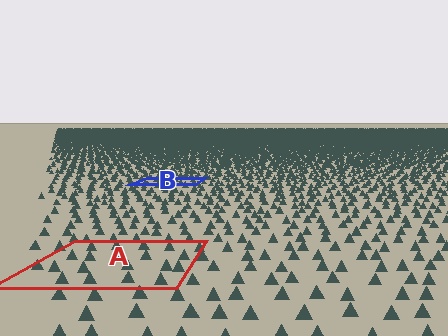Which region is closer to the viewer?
Region A is closer. The texture elements there are larger and more spread out.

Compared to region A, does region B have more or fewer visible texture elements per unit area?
Region B has more texture elements per unit area — they are packed more densely because it is farther away.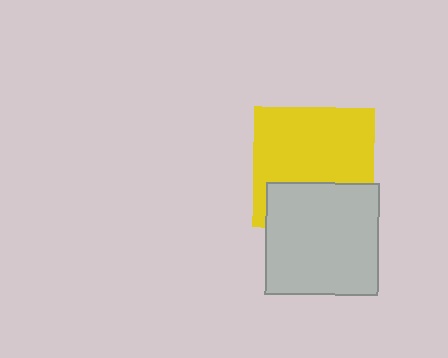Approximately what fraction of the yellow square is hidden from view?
Roughly 34% of the yellow square is hidden behind the light gray square.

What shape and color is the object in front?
The object in front is a light gray square.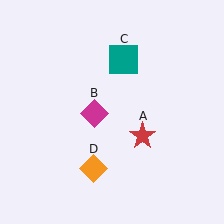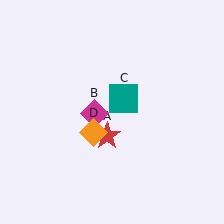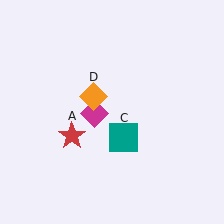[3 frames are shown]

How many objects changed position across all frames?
3 objects changed position: red star (object A), teal square (object C), orange diamond (object D).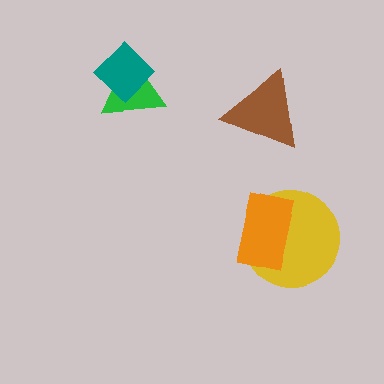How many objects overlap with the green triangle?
1 object overlaps with the green triangle.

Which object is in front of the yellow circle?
The orange rectangle is in front of the yellow circle.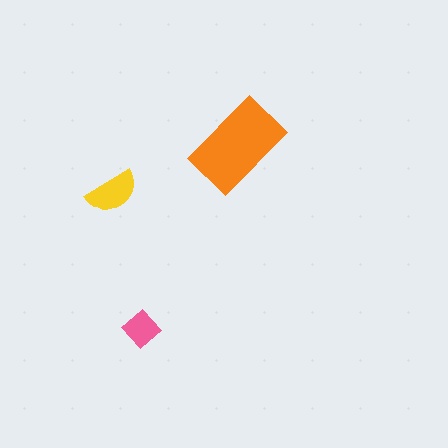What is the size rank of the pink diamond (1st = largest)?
3rd.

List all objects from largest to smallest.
The orange rectangle, the yellow semicircle, the pink diamond.